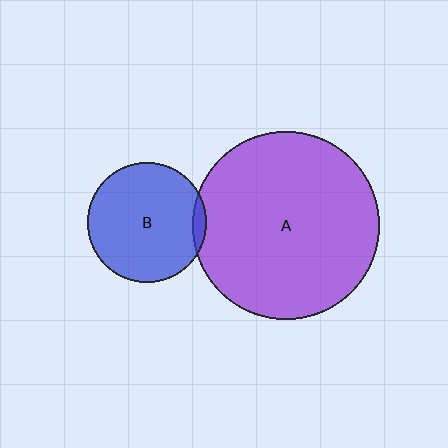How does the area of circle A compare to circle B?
Approximately 2.5 times.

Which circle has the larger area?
Circle A (purple).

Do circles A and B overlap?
Yes.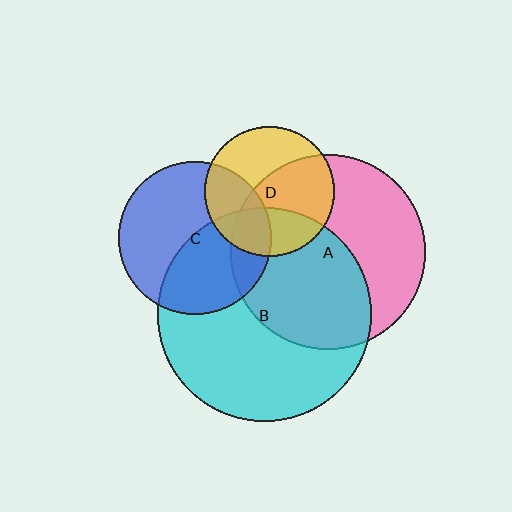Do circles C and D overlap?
Yes.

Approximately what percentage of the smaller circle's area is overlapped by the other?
Approximately 30%.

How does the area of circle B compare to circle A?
Approximately 1.2 times.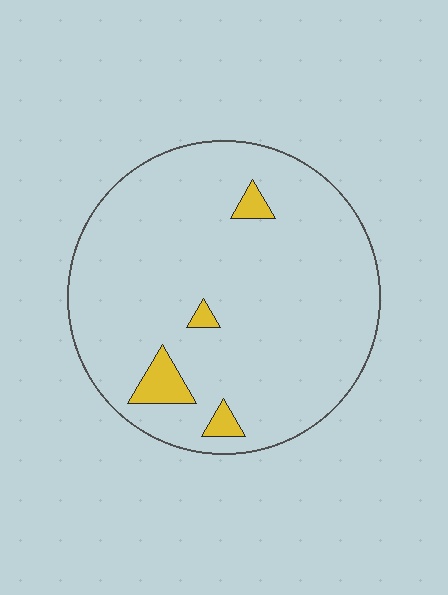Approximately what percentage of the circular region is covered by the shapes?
Approximately 5%.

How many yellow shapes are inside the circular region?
4.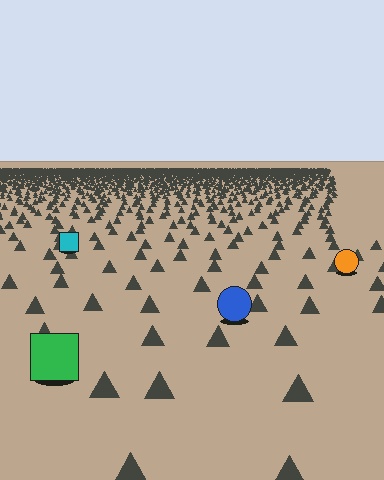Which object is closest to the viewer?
The green square is closest. The texture marks near it are larger and more spread out.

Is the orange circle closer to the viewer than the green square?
No. The green square is closer — you can tell from the texture gradient: the ground texture is coarser near it.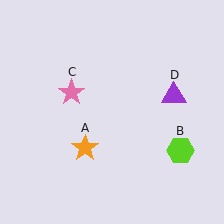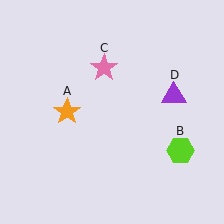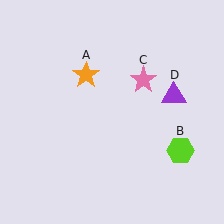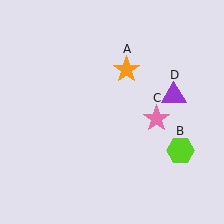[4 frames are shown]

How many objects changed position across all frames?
2 objects changed position: orange star (object A), pink star (object C).